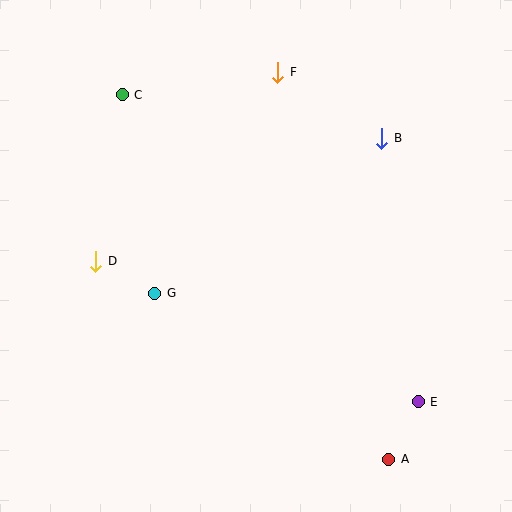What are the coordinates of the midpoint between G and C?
The midpoint between G and C is at (139, 194).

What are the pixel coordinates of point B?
Point B is at (382, 138).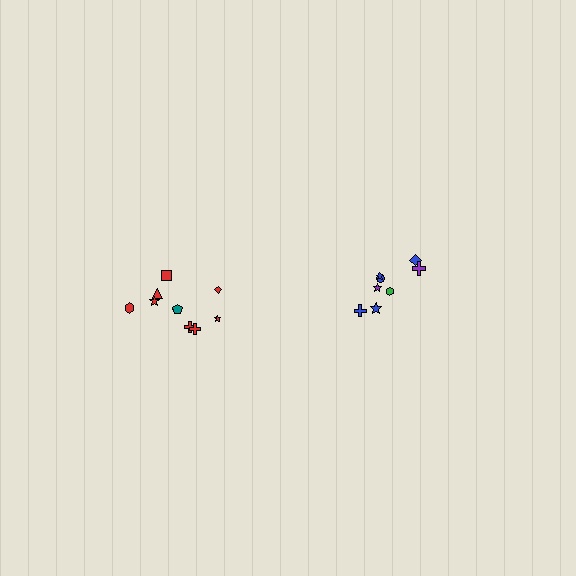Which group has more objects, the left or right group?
The left group.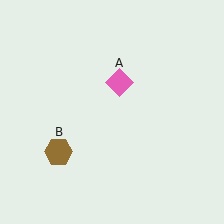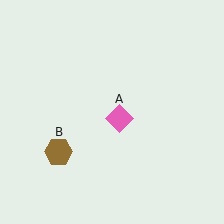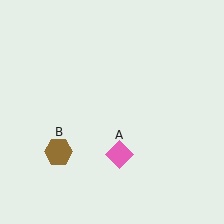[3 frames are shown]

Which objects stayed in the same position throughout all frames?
Brown hexagon (object B) remained stationary.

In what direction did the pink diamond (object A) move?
The pink diamond (object A) moved down.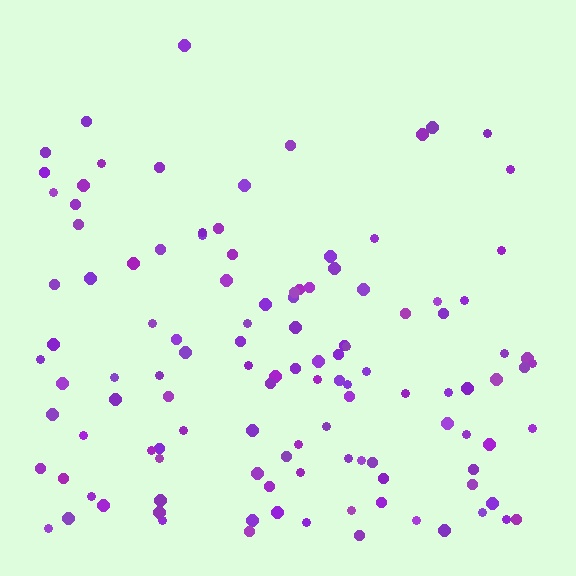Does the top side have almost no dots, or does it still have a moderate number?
Still a moderate number, just noticeably fewer than the bottom.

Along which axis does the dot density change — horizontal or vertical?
Vertical.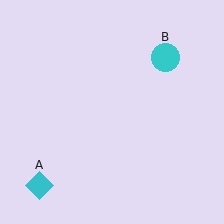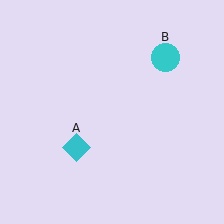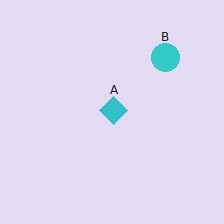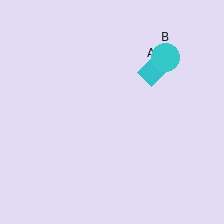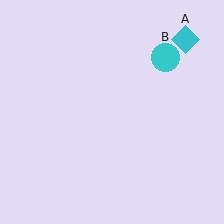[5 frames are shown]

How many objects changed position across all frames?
1 object changed position: cyan diamond (object A).